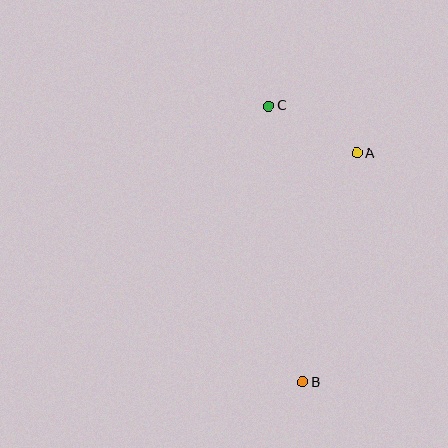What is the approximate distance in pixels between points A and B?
The distance between A and B is approximately 235 pixels.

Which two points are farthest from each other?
Points B and C are farthest from each other.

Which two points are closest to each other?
Points A and C are closest to each other.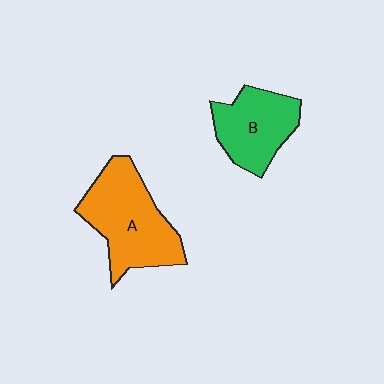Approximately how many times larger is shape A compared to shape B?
Approximately 1.4 times.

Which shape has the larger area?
Shape A (orange).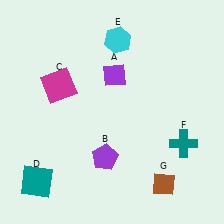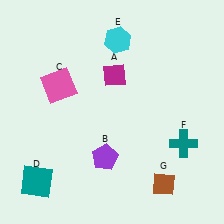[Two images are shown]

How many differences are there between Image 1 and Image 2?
There are 2 differences between the two images.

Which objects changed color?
A changed from purple to magenta. C changed from magenta to pink.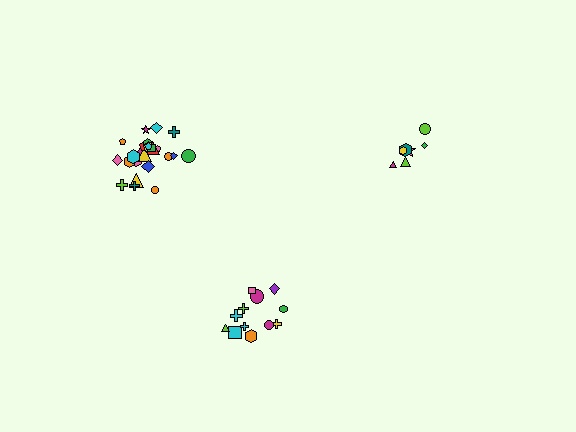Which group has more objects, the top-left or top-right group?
The top-left group.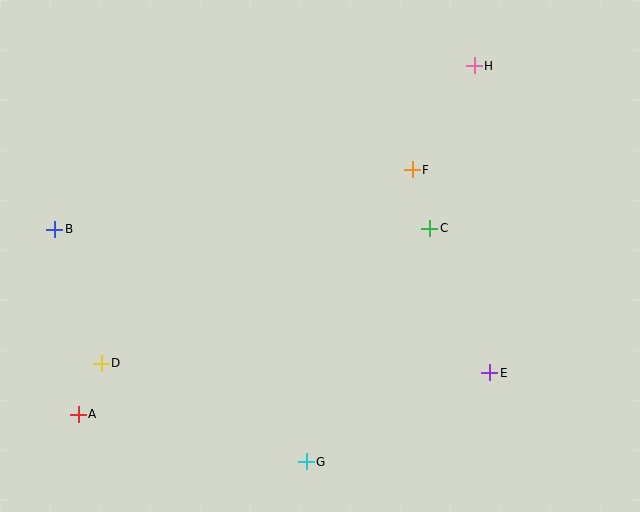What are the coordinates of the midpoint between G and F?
The midpoint between G and F is at (359, 316).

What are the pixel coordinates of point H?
Point H is at (474, 66).